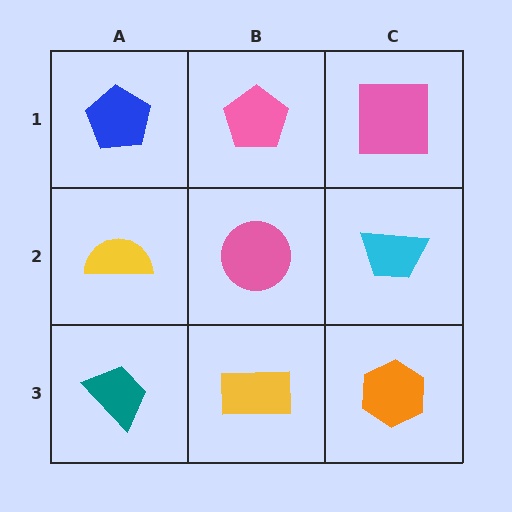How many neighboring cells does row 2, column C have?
3.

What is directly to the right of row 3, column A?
A yellow rectangle.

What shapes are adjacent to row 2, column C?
A pink square (row 1, column C), an orange hexagon (row 3, column C), a pink circle (row 2, column B).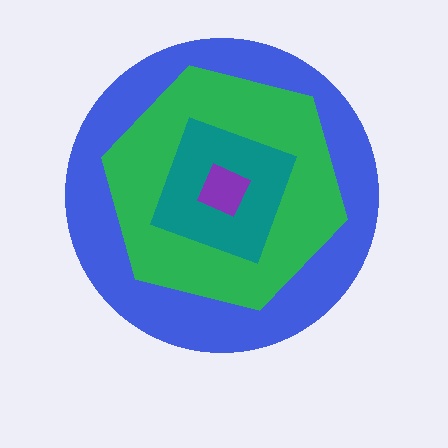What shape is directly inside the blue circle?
The green hexagon.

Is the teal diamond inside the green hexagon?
Yes.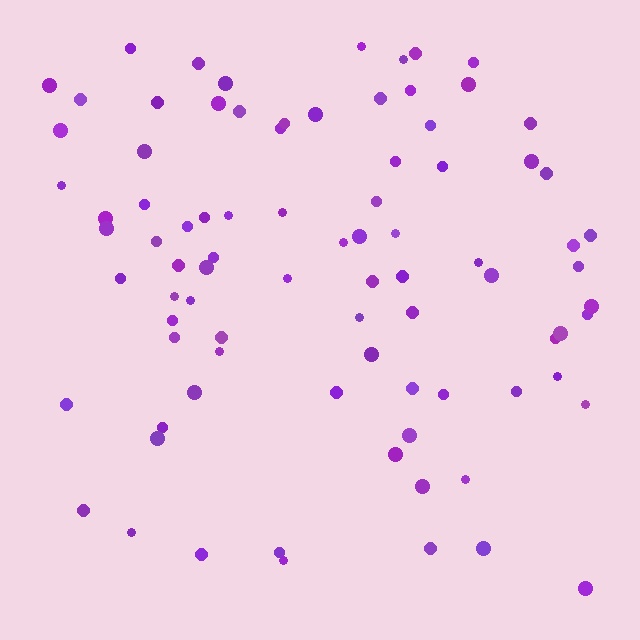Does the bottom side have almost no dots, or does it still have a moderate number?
Still a moderate number, just noticeably fewer than the top.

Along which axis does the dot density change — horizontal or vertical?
Vertical.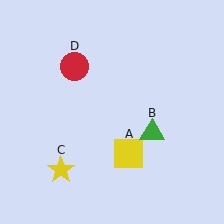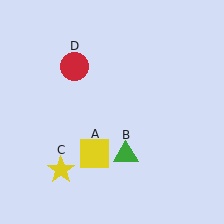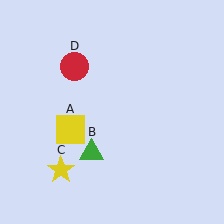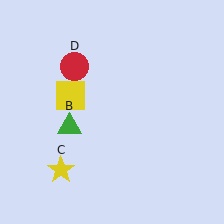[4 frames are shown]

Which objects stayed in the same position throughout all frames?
Yellow star (object C) and red circle (object D) remained stationary.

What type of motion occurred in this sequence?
The yellow square (object A), green triangle (object B) rotated clockwise around the center of the scene.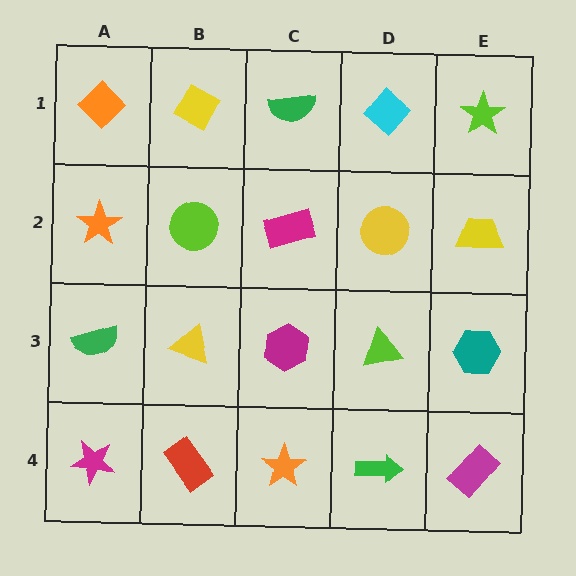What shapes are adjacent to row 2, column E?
A lime star (row 1, column E), a teal hexagon (row 3, column E), a yellow circle (row 2, column D).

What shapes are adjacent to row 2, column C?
A green semicircle (row 1, column C), a magenta hexagon (row 3, column C), a lime circle (row 2, column B), a yellow circle (row 2, column D).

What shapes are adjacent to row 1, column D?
A yellow circle (row 2, column D), a green semicircle (row 1, column C), a lime star (row 1, column E).